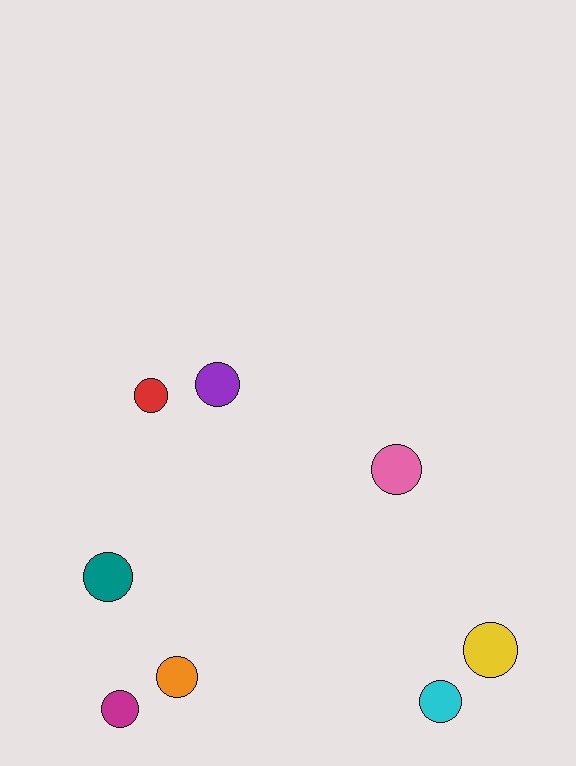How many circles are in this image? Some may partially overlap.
There are 8 circles.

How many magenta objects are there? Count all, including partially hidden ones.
There is 1 magenta object.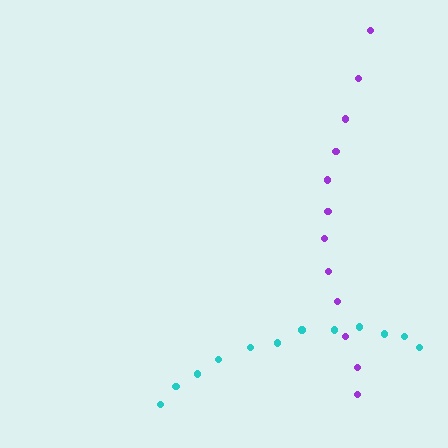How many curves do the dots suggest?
There are 2 distinct paths.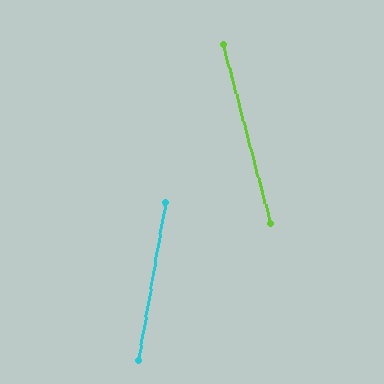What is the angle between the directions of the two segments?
Approximately 24 degrees.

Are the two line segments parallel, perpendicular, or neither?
Neither parallel nor perpendicular — they differ by about 24°.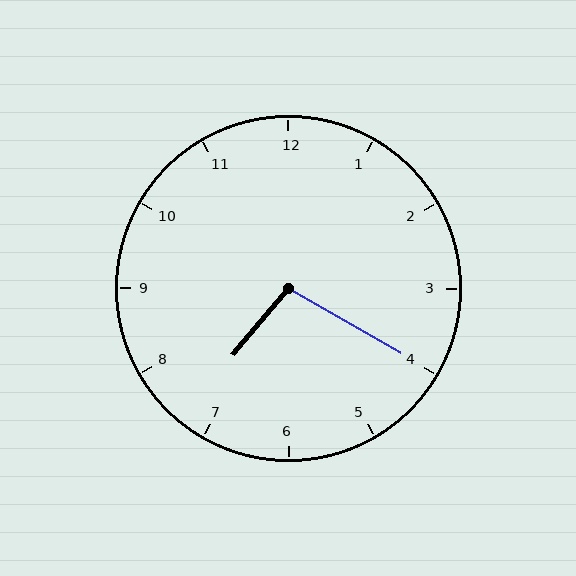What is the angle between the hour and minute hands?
Approximately 100 degrees.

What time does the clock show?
7:20.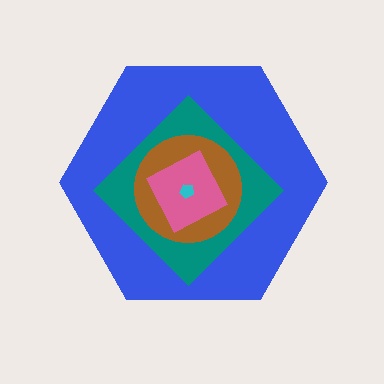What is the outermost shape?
The blue hexagon.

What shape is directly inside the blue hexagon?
The teal diamond.